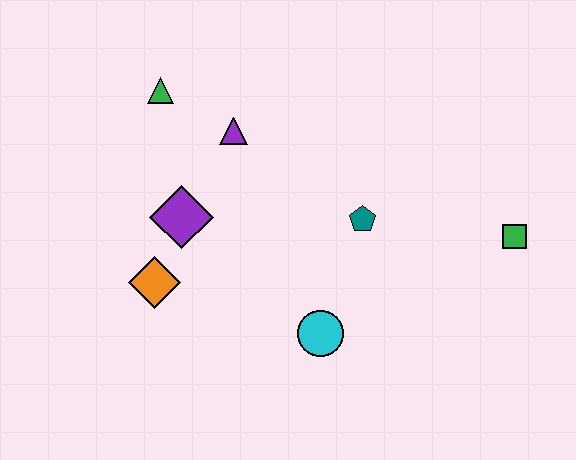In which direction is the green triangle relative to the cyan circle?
The green triangle is above the cyan circle.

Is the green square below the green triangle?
Yes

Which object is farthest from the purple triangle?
The green square is farthest from the purple triangle.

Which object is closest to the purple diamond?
The orange diamond is closest to the purple diamond.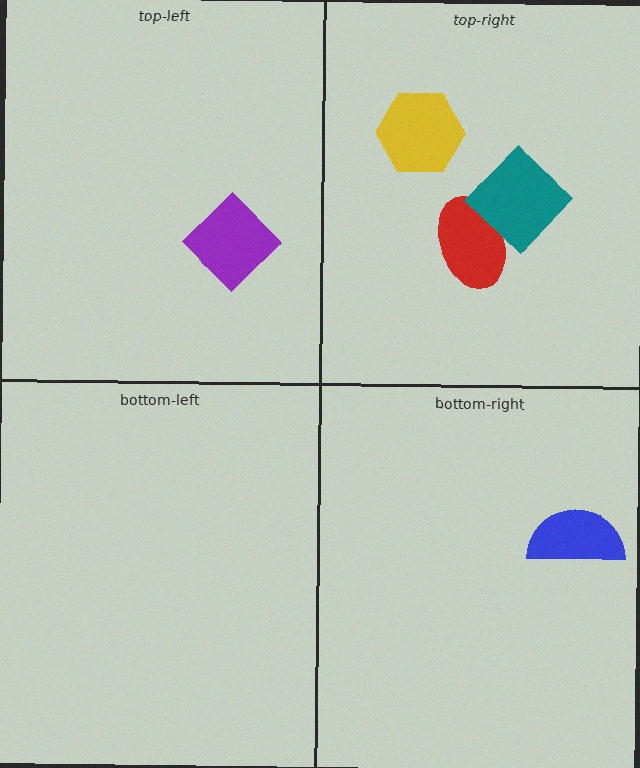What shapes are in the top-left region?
The purple diamond.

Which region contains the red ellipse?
The top-right region.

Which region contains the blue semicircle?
The bottom-right region.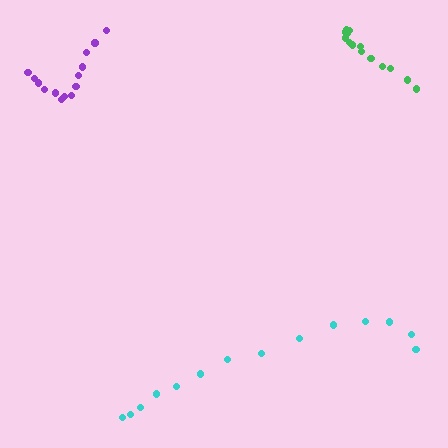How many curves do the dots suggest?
There are 3 distinct paths.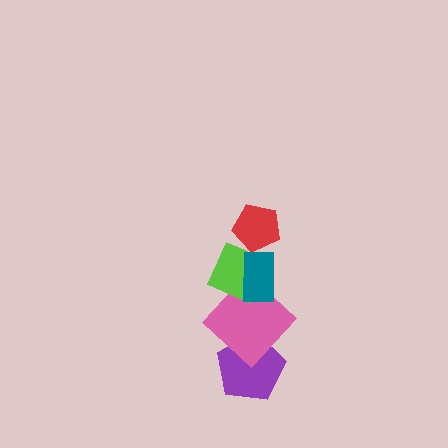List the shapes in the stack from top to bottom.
From top to bottom: the red pentagon, the teal rectangle, the lime diamond, the pink diamond, the purple pentagon.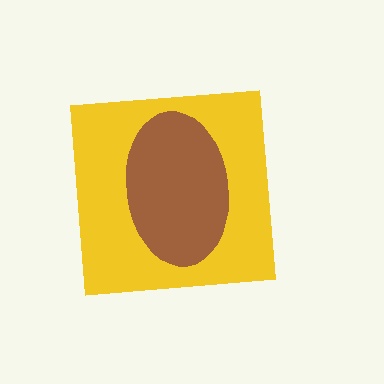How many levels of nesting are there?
2.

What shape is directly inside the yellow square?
The brown ellipse.